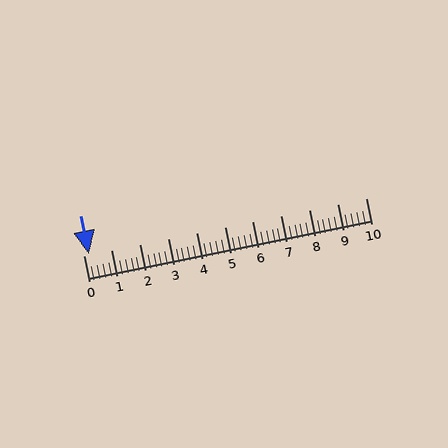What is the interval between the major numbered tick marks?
The major tick marks are spaced 1 units apart.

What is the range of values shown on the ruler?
The ruler shows values from 0 to 10.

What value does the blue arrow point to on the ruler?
The blue arrow points to approximately 0.2.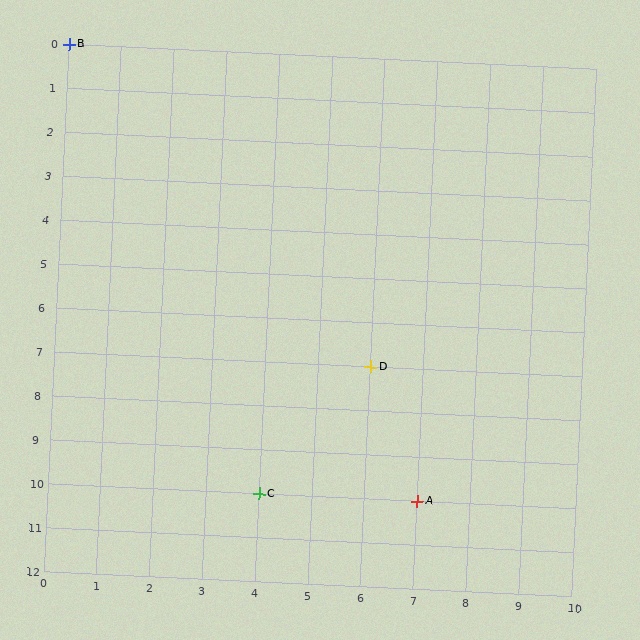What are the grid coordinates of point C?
Point C is at grid coordinates (4, 10).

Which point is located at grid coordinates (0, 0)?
Point B is at (0, 0).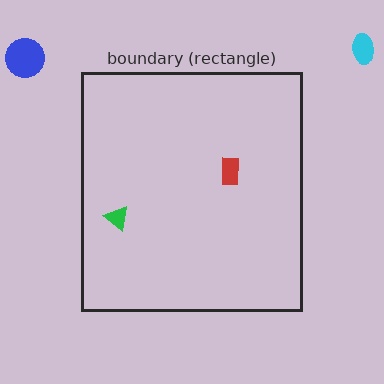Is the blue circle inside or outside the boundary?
Outside.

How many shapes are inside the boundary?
2 inside, 2 outside.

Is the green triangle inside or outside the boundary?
Inside.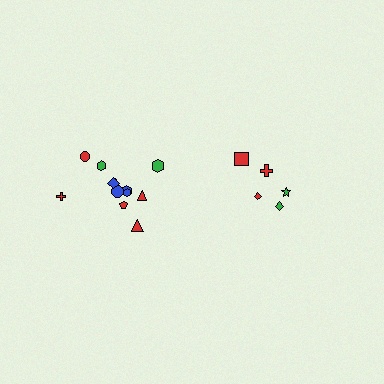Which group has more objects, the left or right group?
The left group.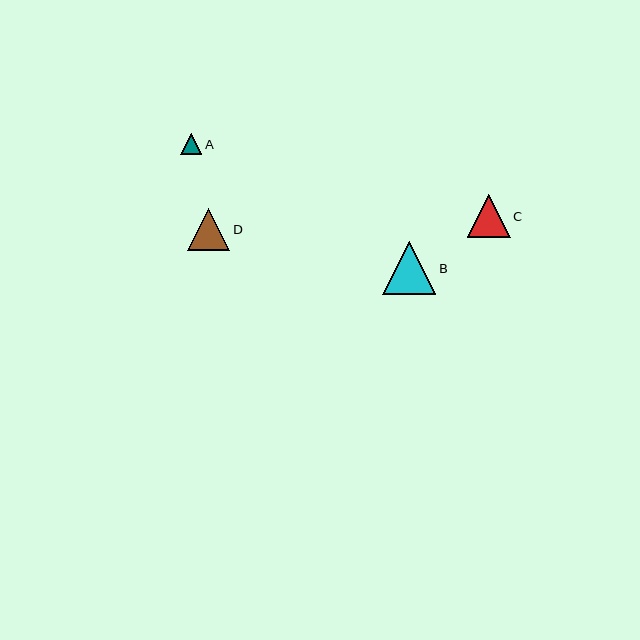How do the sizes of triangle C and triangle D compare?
Triangle C and triangle D are approximately the same size.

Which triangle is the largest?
Triangle B is the largest with a size of approximately 53 pixels.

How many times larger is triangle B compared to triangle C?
Triangle B is approximately 1.2 times the size of triangle C.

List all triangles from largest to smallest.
From largest to smallest: B, C, D, A.